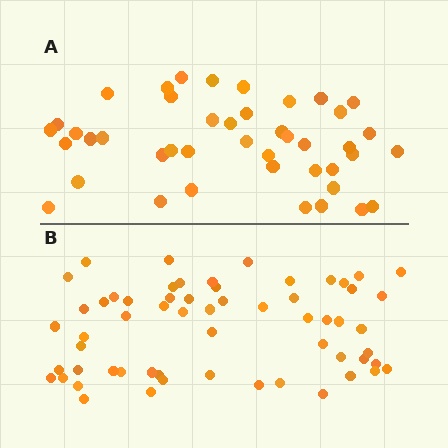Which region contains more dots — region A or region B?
Region B (the bottom region) has more dots.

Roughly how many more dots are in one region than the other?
Region B has approximately 15 more dots than region A.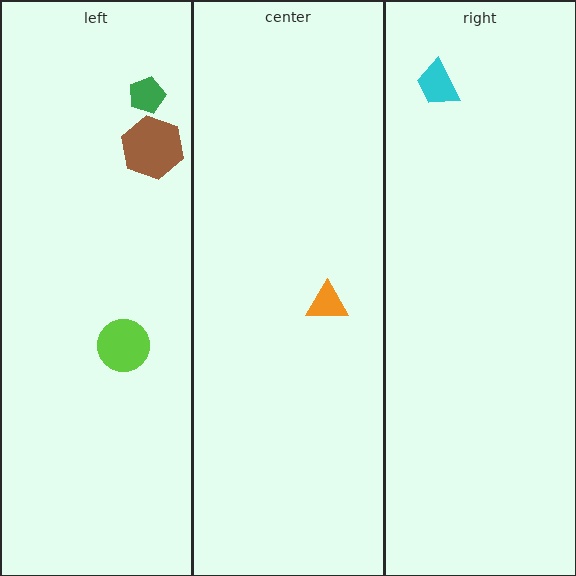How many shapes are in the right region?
1.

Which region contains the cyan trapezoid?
The right region.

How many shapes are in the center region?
1.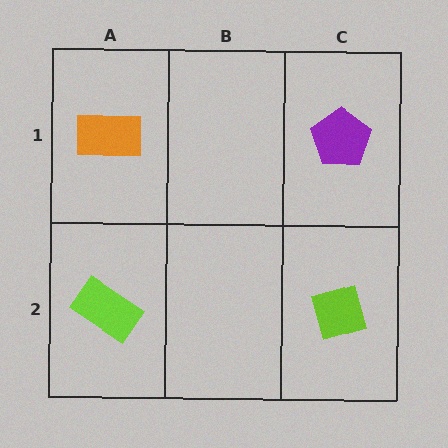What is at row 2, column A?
A lime rectangle.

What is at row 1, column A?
An orange rectangle.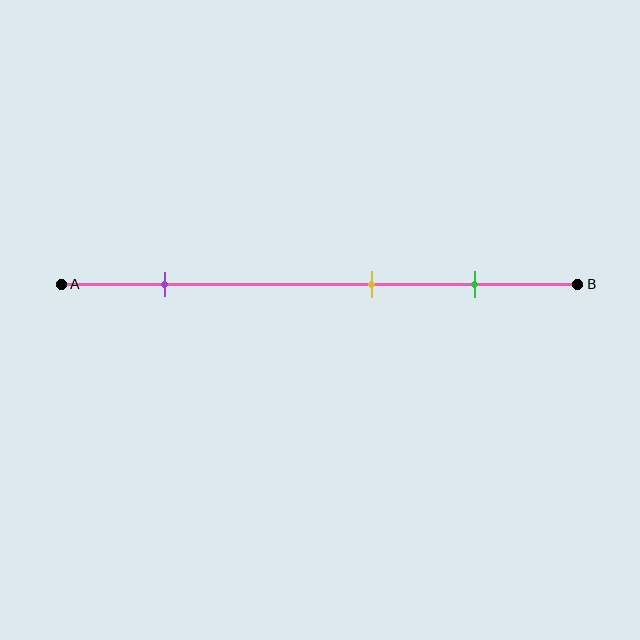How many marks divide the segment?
There are 3 marks dividing the segment.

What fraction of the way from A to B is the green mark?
The green mark is approximately 80% (0.8) of the way from A to B.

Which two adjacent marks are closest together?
The yellow and green marks are the closest adjacent pair.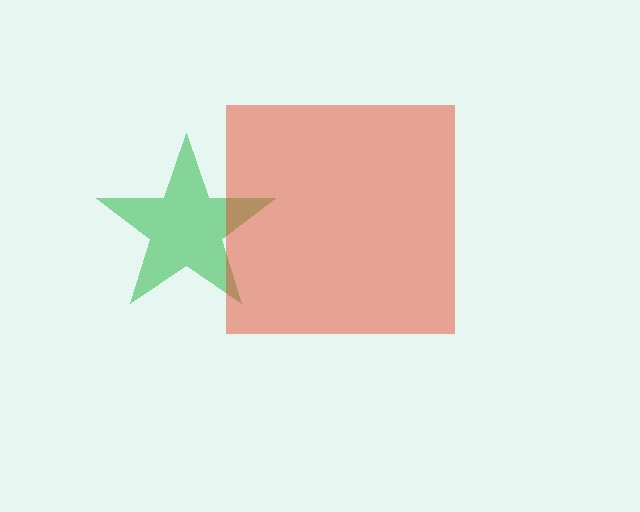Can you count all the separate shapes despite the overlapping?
Yes, there are 2 separate shapes.